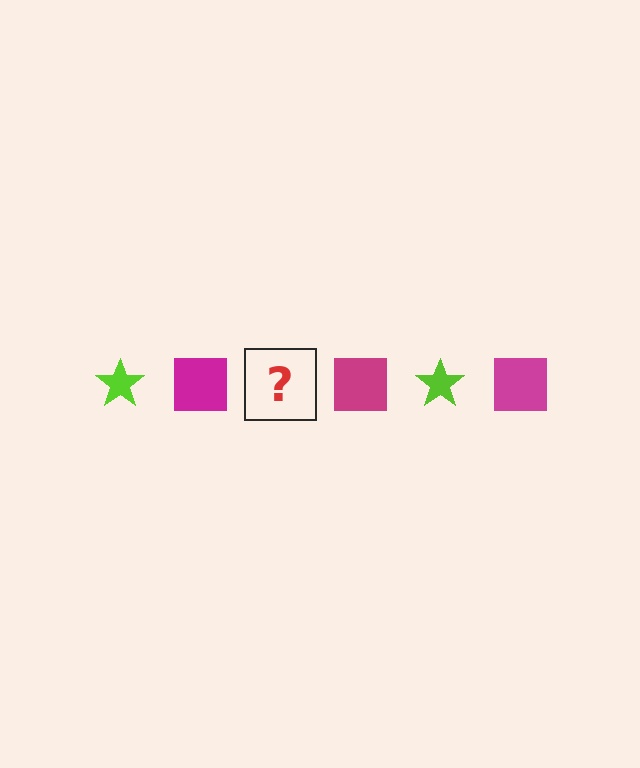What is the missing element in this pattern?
The missing element is a lime star.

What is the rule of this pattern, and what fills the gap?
The rule is that the pattern alternates between lime star and magenta square. The gap should be filled with a lime star.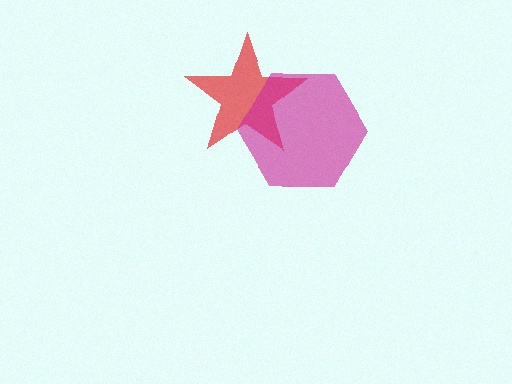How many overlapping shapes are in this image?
There are 2 overlapping shapes in the image.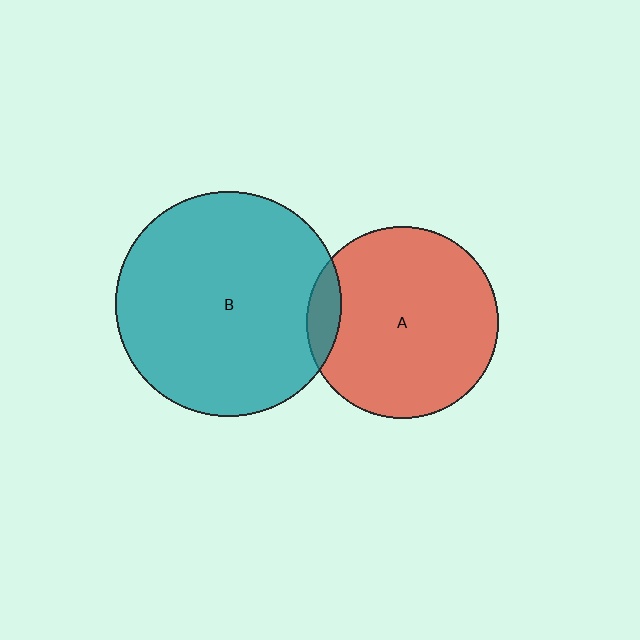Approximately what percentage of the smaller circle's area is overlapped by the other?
Approximately 10%.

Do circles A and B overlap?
Yes.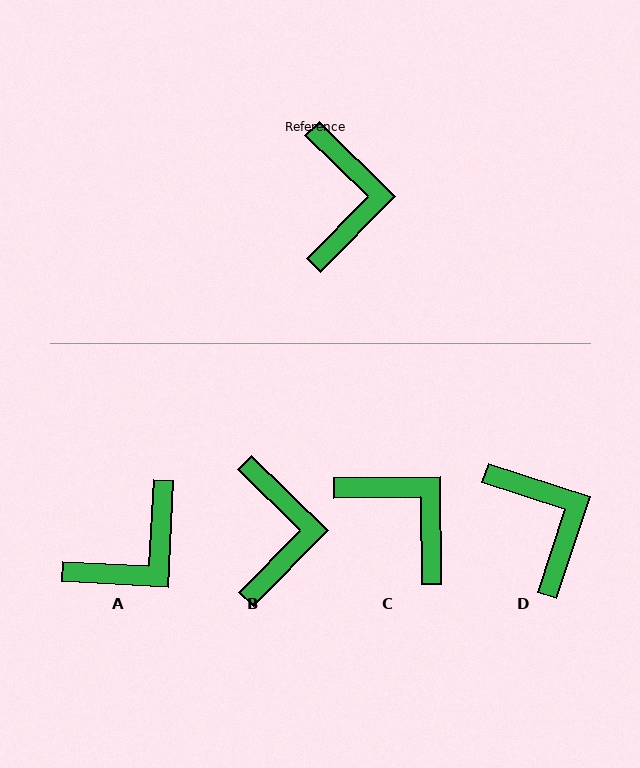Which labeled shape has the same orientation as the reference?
B.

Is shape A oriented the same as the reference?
No, it is off by about 49 degrees.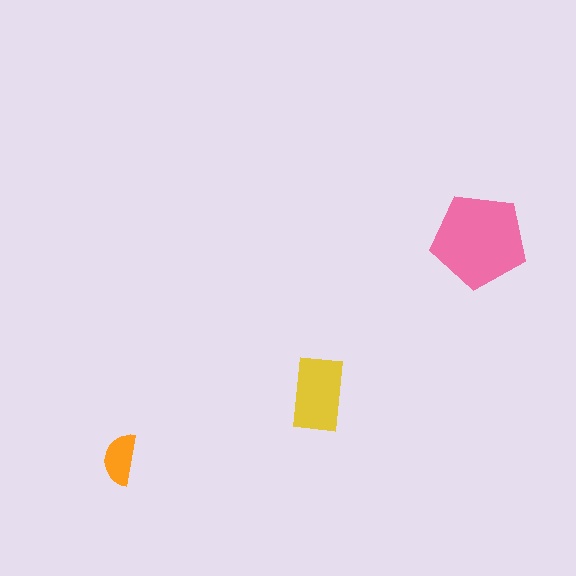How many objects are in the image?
There are 3 objects in the image.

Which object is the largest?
The pink pentagon.